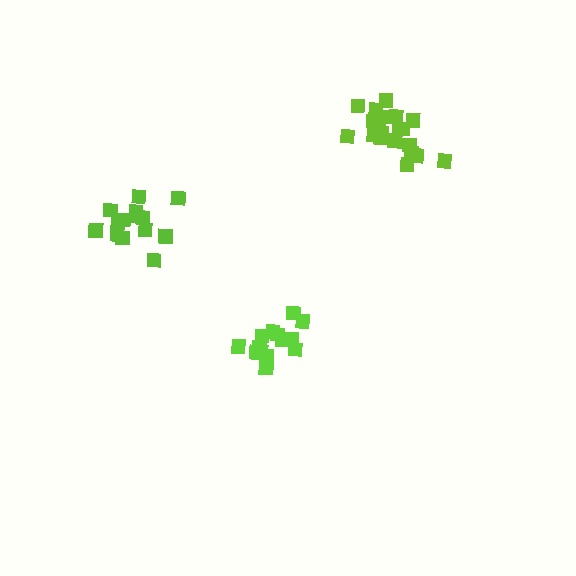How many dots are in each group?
Group 1: 20 dots, Group 2: 14 dots, Group 3: 14 dots (48 total).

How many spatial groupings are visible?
There are 3 spatial groupings.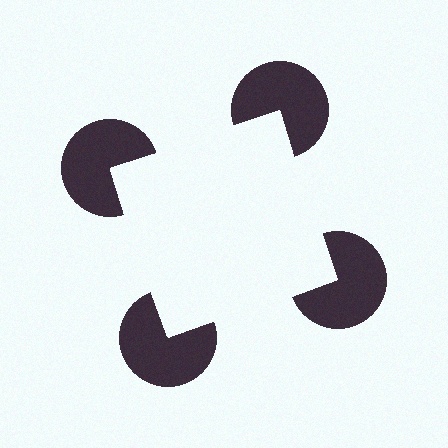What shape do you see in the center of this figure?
An illusory square — its edges are inferred from the aligned wedge cuts in the pac-man discs, not physically drawn.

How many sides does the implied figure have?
4 sides.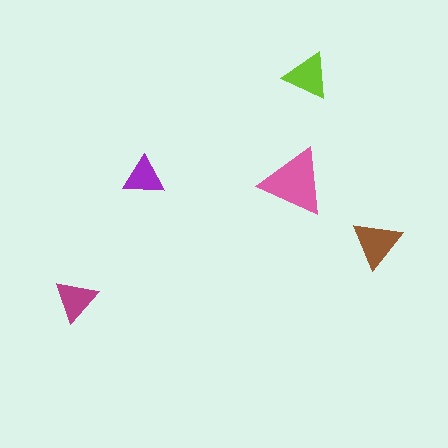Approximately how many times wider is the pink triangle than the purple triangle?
About 1.5 times wider.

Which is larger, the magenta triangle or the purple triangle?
The magenta one.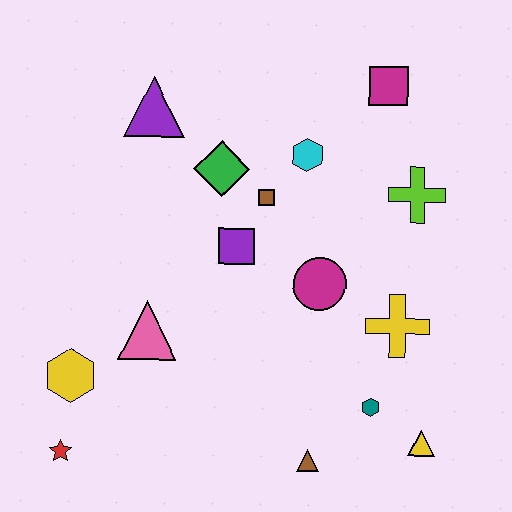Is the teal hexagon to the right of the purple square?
Yes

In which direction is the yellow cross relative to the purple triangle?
The yellow cross is to the right of the purple triangle.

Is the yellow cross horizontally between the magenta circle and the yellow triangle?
Yes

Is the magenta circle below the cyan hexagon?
Yes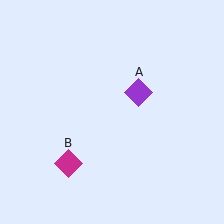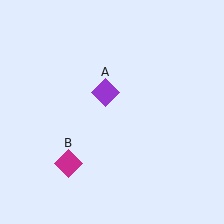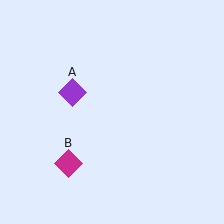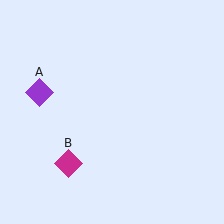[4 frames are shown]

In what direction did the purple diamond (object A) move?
The purple diamond (object A) moved left.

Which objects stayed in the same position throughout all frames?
Magenta diamond (object B) remained stationary.